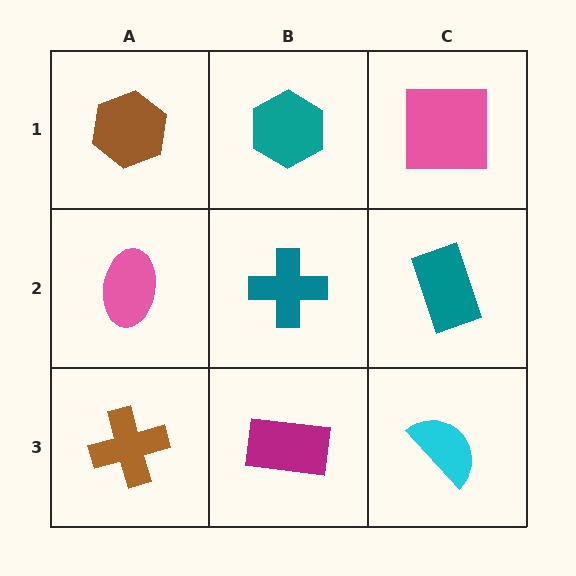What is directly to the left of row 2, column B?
A pink ellipse.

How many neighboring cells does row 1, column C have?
2.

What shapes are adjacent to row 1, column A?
A pink ellipse (row 2, column A), a teal hexagon (row 1, column B).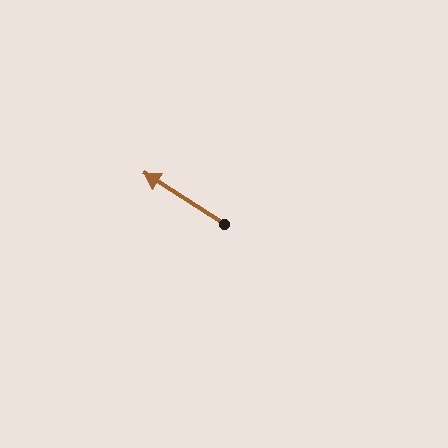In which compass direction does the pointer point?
Northwest.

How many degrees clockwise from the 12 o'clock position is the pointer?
Approximately 303 degrees.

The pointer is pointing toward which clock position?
Roughly 10 o'clock.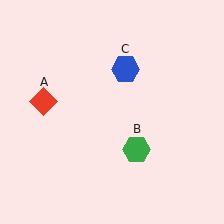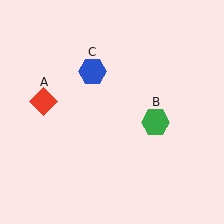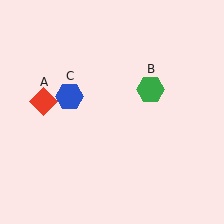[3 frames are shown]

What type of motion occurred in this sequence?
The green hexagon (object B), blue hexagon (object C) rotated counterclockwise around the center of the scene.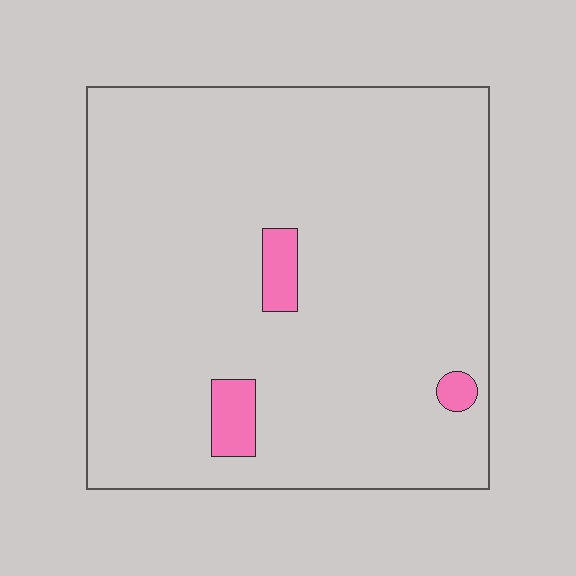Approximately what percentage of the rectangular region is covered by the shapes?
Approximately 5%.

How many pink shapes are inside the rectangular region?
3.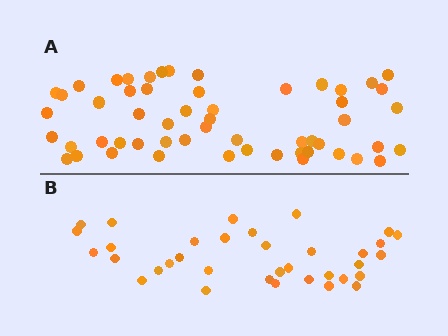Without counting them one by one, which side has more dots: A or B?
Region A (the top region) has more dots.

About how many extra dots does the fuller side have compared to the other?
Region A has approximately 20 more dots than region B.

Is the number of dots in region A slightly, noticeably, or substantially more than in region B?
Region A has substantially more. The ratio is roughly 1.6 to 1.